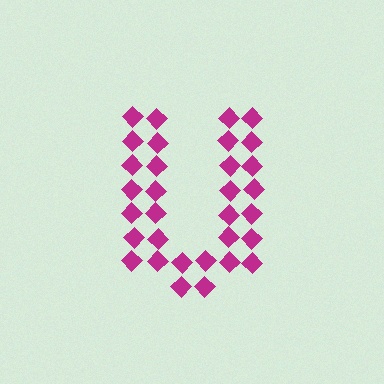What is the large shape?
The large shape is the letter U.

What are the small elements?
The small elements are diamonds.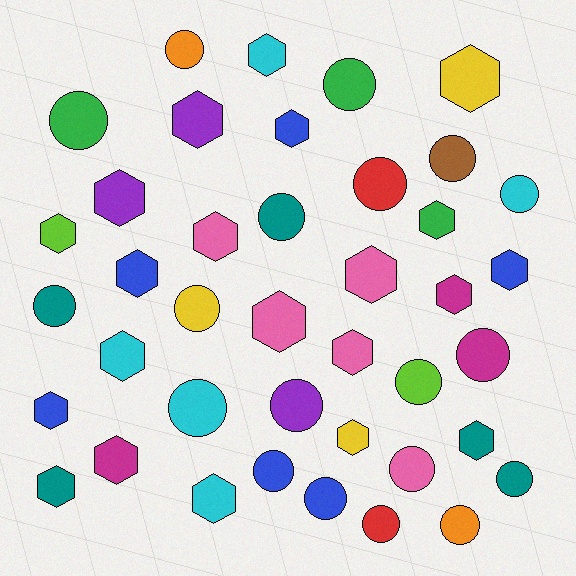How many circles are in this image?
There are 19 circles.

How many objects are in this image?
There are 40 objects.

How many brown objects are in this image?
There is 1 brown object.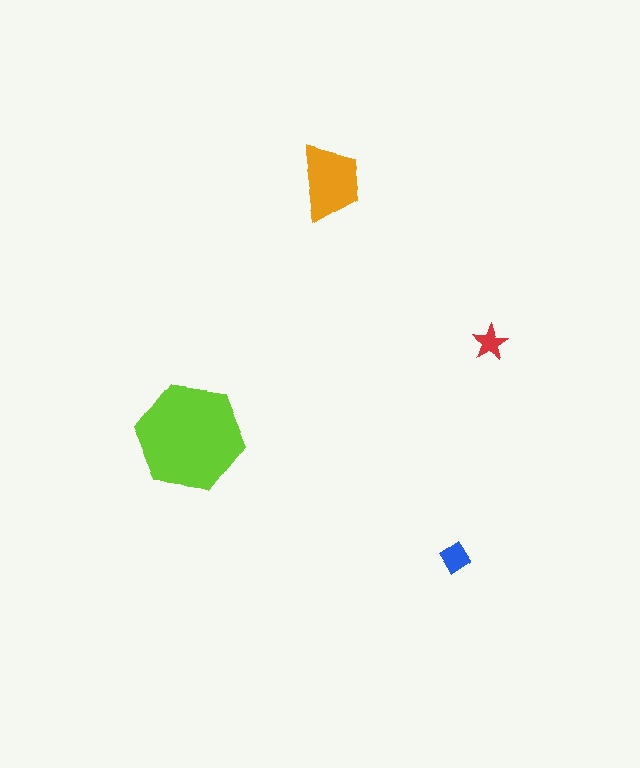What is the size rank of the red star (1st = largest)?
4th.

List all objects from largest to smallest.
The lime hexagon, the orange trapezoid, the blue diamond, the red star.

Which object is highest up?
The orange trapezoid is topmost.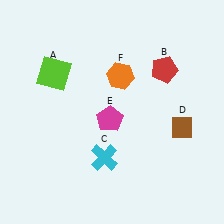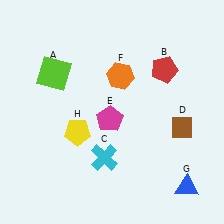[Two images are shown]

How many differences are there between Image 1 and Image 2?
There are 2 differences between the two images.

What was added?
A blue triangle (G), a yellow pentagon (H) were added in Image 2.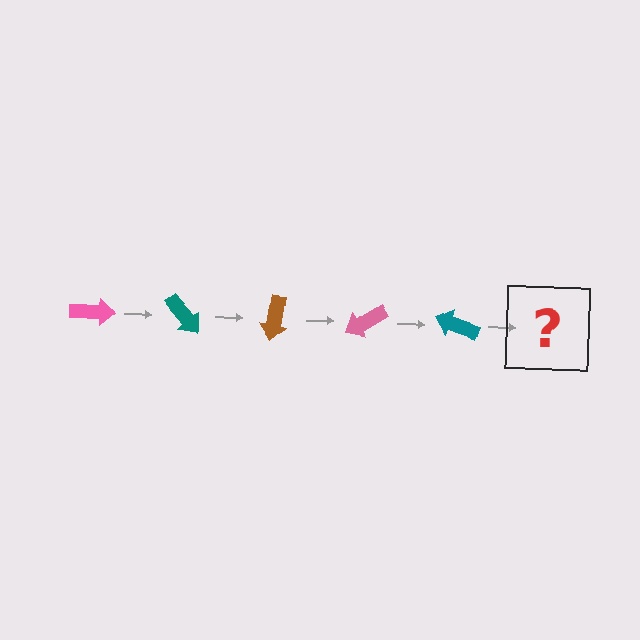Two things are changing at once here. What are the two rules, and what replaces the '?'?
The two rules are that it rotates 50 degrees each step and the color cycles through pink, teal, and brown. The '?' should be a brown arrow, rotated 250 degrees from the start.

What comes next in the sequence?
The next element should be a brown arrow, rotated 250 degrees from the start.